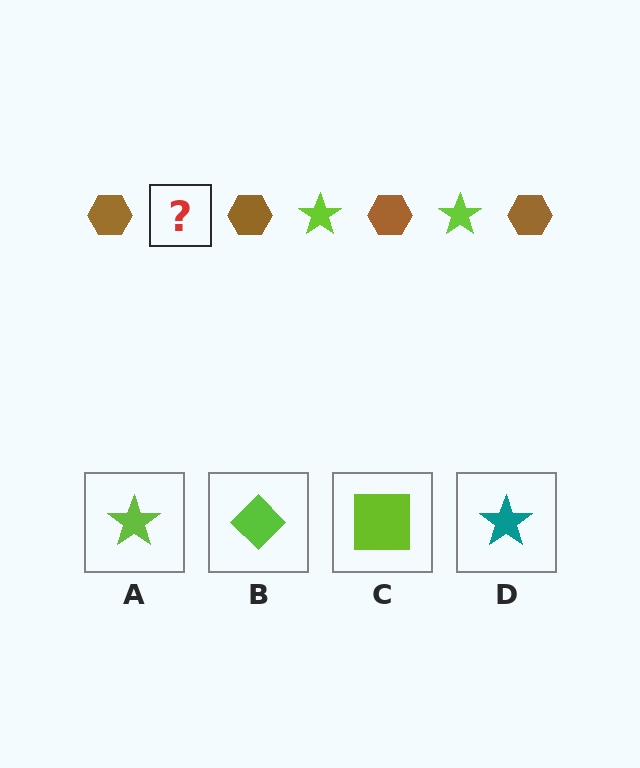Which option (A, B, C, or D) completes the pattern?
A.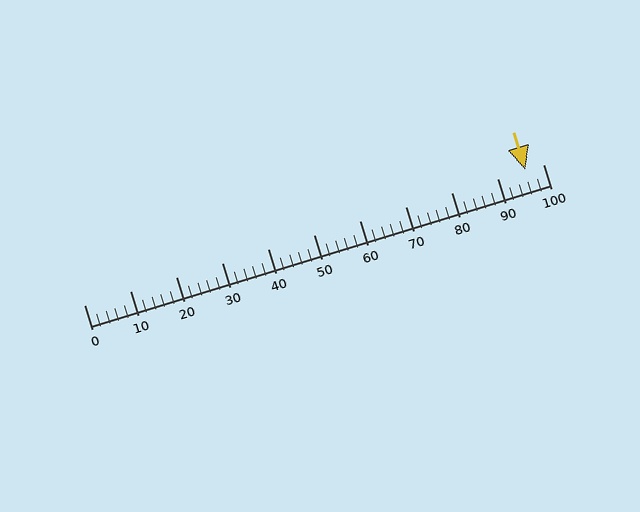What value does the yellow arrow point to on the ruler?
The yellow arrow points to approximately 96.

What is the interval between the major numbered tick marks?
The major tick marks are spaced 10 units apart.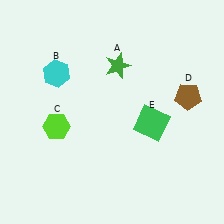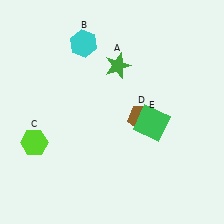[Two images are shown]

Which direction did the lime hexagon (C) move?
The lime hexagon (C) moved left.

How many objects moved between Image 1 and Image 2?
3 objects moved between the two images.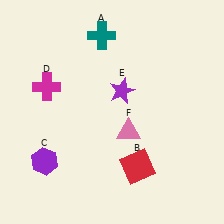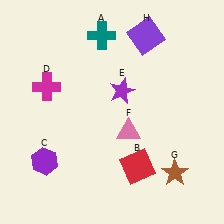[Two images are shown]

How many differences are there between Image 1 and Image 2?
There are 2 differences between the two images.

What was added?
A brown star (G), a purple square (H) were added in Image 2.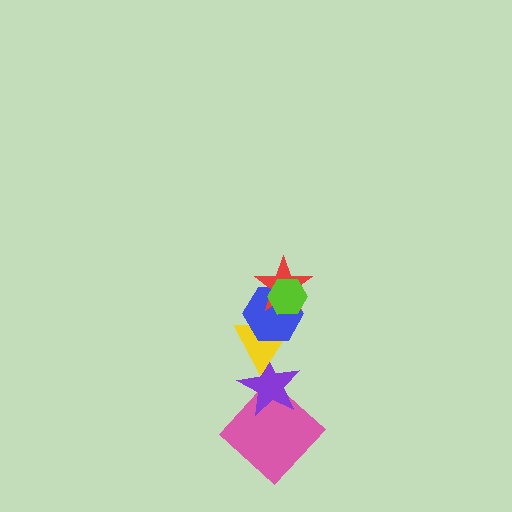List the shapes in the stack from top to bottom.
From top to bottom: the lime hexagon, the red star, the blue hexagon, the yellow triangle, the purple star, the pink diamond.